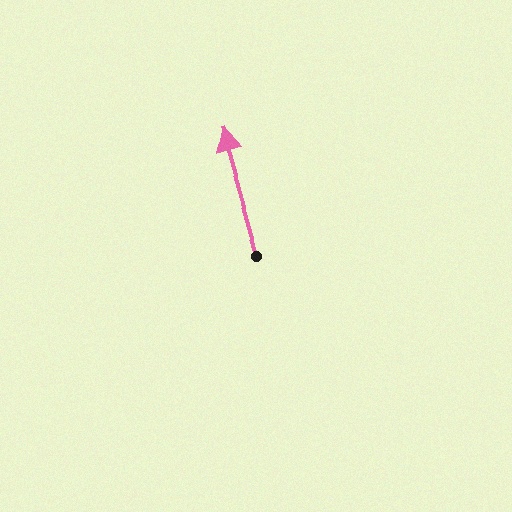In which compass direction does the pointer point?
North.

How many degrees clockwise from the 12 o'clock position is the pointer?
Approximately 344 degrees.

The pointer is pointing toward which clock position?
Roughly 11 o'clock.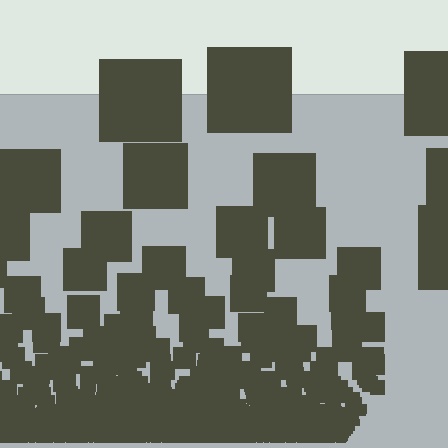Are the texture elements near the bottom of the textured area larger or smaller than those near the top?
Smaller. The gradient is inverted — elements near the bottom are smaller and denser.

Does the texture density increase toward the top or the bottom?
Density increases toward the bottom.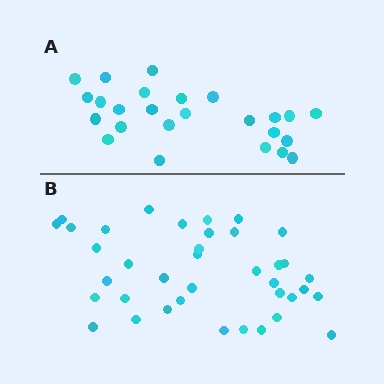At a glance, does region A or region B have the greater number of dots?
Region B (the bottom region) has more dots.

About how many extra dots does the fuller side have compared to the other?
Region B has approximately 15 more dots than region A.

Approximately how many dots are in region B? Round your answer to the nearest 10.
About 40 dots. (The exact count is 38, which rounds to 40.)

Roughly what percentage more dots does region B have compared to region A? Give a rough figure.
About 50% more.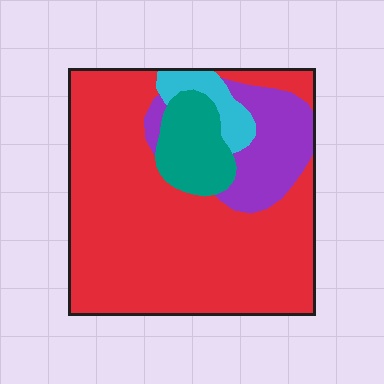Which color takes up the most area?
Red, at roughly 70%.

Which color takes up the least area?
Cyan, at roughly 5%.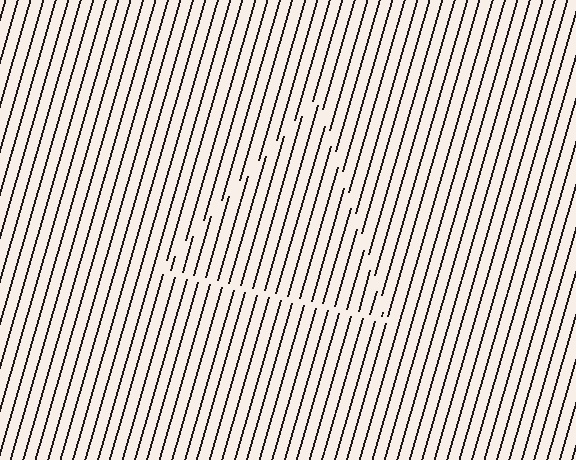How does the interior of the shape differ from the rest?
The interior of the shape contains the same grating, shifted by half a period — the contour is defined by the phase discontinuity where line-ends from the inner and outer gratings abut.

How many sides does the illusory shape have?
3 sides — the line-ends trace a triangle.